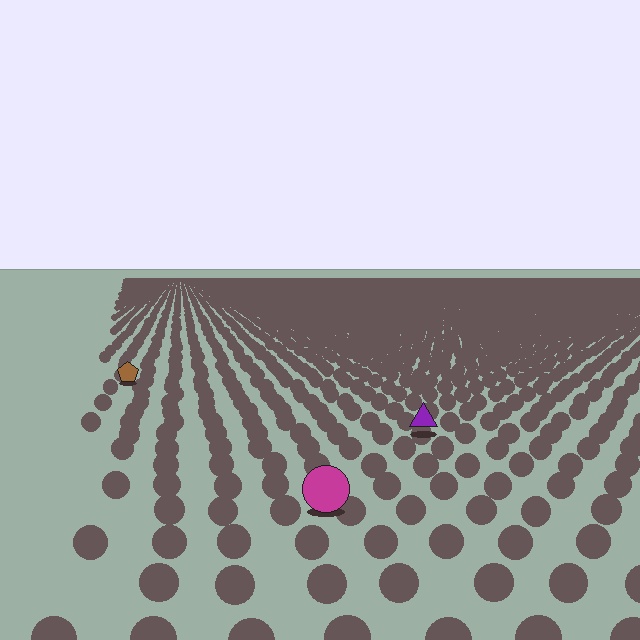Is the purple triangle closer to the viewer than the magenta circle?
No. The magenta circle is closer — you can tell from the texture gradient: the ground texture is coarser near it.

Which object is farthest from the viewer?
The brown pentagon is farthest from the viewer. It appears smaller and the ground texture around it is denser.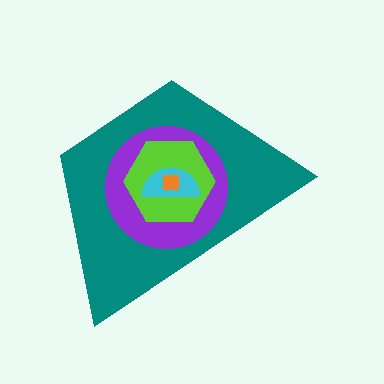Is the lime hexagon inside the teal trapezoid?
Yes.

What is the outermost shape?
The teal trapezoid.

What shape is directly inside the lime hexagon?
The cyan semicircle.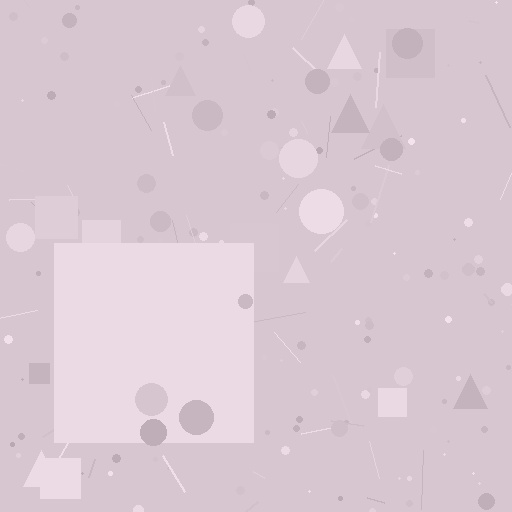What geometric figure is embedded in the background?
A square is embedded in the background.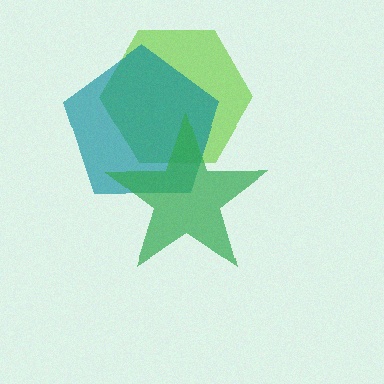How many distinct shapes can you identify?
There are 3 distinct shapes: a lime hexagon, a teal pentagon, a green star.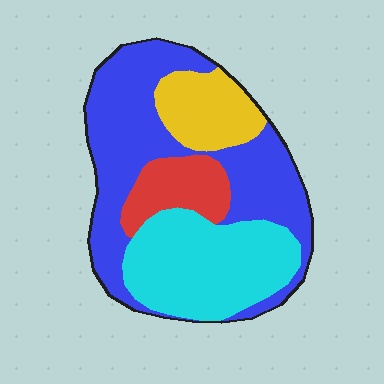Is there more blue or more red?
Blue.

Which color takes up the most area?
Blue, at roughly 45%.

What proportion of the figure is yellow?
Yellow covers around 15% of the figure.